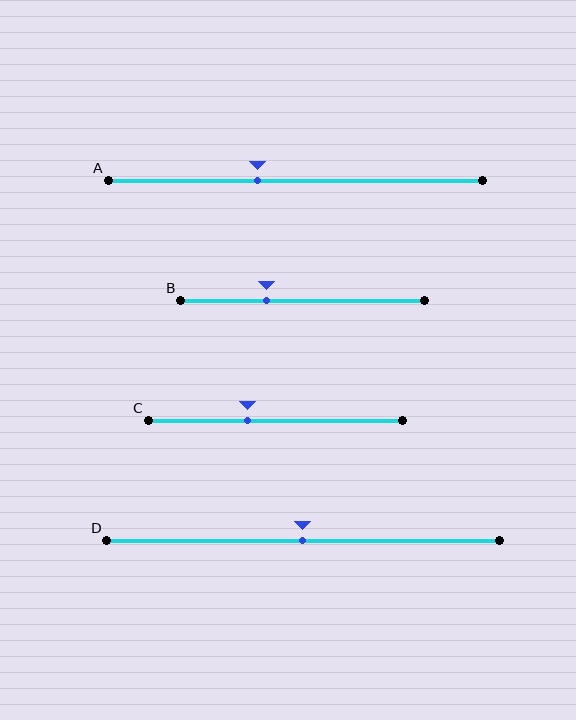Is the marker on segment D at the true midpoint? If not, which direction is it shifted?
Yes, the marker on segment D is at the true midpoint.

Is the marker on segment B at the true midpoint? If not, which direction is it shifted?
No, the marker on segment B is shifted to the left by about 15% of the segment length.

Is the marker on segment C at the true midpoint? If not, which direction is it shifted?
No, the marker on segment C is shifted to the left by about 11% of the segment length.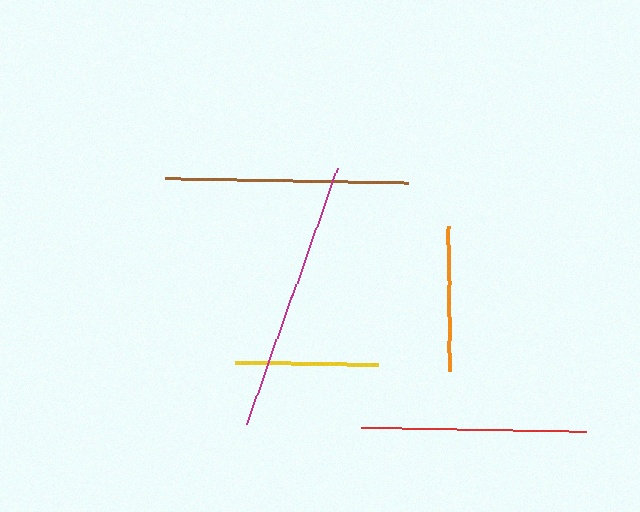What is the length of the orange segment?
The orange segment is approximately 145 pixels long.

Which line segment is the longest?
The magenta line is the longest at approximately 271 pixels.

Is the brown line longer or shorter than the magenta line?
The magenta line is longer than the brown line.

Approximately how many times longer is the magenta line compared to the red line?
The magenta line is approximately 1.2 times the length of the red line.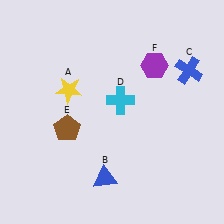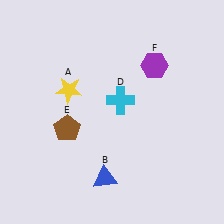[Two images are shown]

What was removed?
The blue cross (C) was removed in Image 2.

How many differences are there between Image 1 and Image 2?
There is 1 difference between the two images.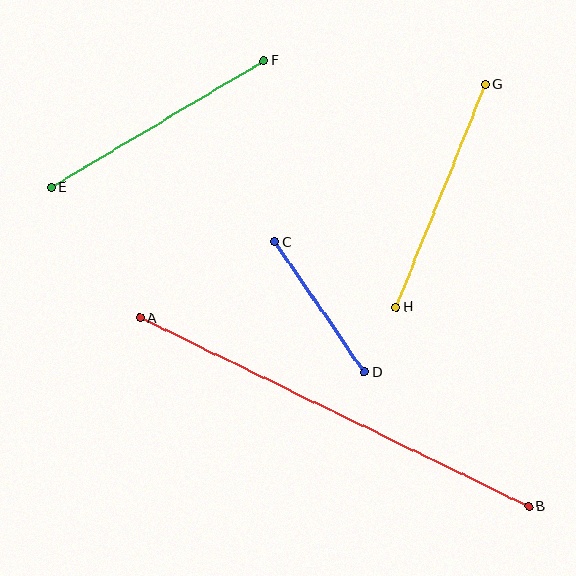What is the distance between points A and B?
The distance is approximately 432 pixels.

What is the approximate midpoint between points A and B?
The midpoint is at approximately (334, 412) pixels.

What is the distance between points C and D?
The distance is approximately 158 pixels.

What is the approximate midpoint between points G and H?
The midpoint is at approximately (441, 196) pixels.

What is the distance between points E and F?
The distance is approximately 247 pixels.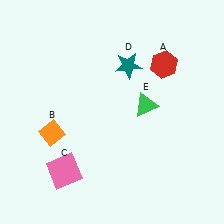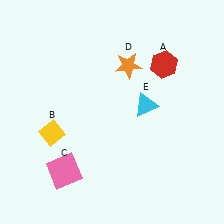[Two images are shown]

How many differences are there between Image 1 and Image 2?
There are 3 differences between the two images.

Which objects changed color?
B changed from orange to yellow. D changed from teal to orange. E changed from green to cyan.